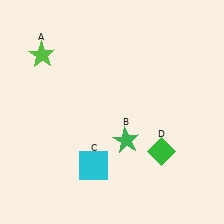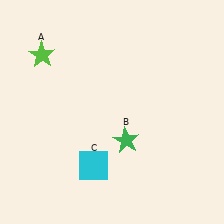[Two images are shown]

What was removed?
The green diamond (D) was removed in Image 2.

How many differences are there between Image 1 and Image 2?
There is 1 difference between the two images.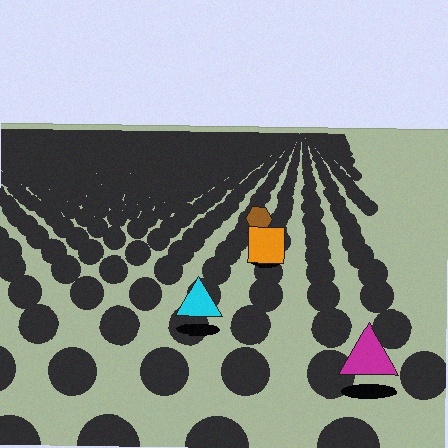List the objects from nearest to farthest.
From nearest to farthest: the magenta triangle, the cyan triangle, the orange square, the brown hexagon.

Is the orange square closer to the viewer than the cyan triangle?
No. The cyan triangle is closer — you can tell from the texture gradient: the ground texture is coarser near it.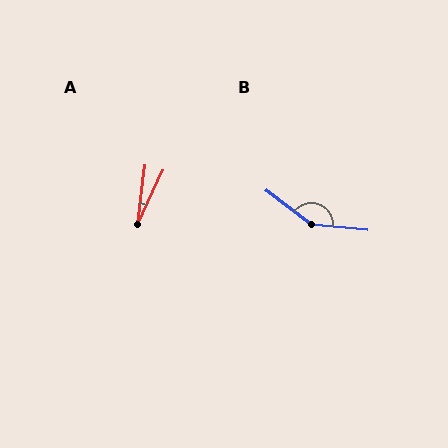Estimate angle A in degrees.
Approximately 19 degrees.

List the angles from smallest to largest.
A (19°), B (149°).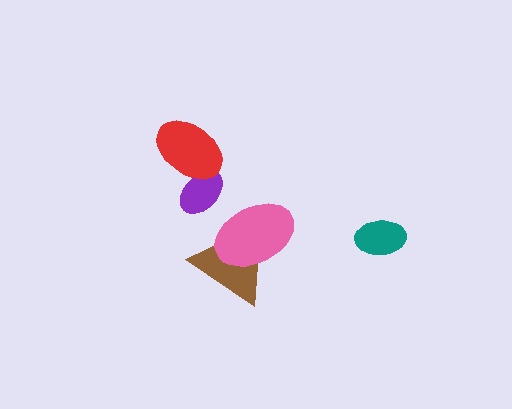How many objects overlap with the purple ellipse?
1 object overlaps with the purple ellipse.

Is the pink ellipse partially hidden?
No, no other shape covers it.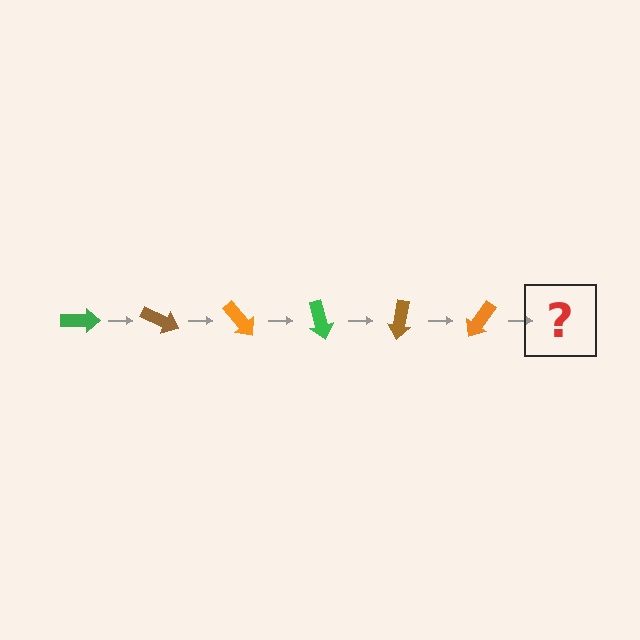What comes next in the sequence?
The next element should be a green arrow, rotated 150 degrees from the start.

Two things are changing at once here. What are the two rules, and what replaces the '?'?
The two rules are that it rotates 25 degrees each step and the color cycles through green, brown, and orange. The '?' should be a green arrow, rotated 150 degrees from the start.